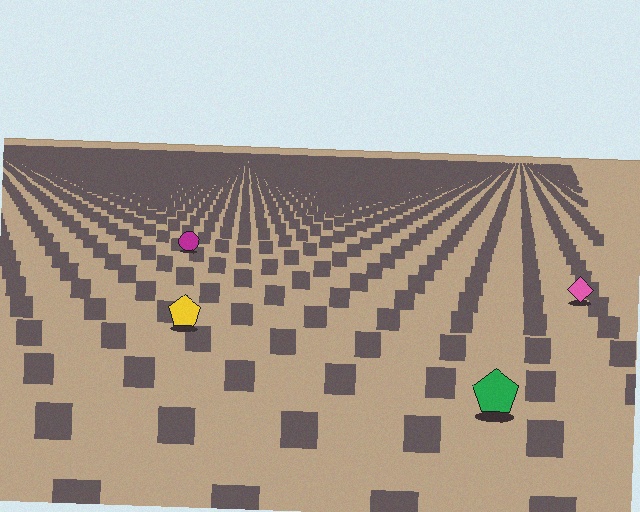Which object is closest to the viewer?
The green pentagon is closest. The texture marks near it are larger and more spread out.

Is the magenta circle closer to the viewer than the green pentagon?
No. The green pentagon is closer — you can tell from the texture gradient: the ground texture is coarser near it.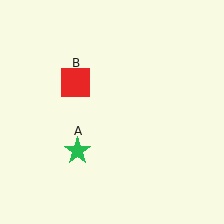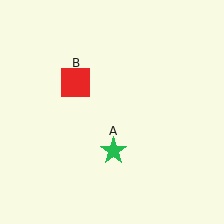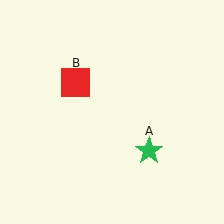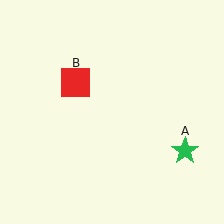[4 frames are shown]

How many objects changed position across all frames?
1 object changed position: green star (object A).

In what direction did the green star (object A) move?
The green star (object A) moved right.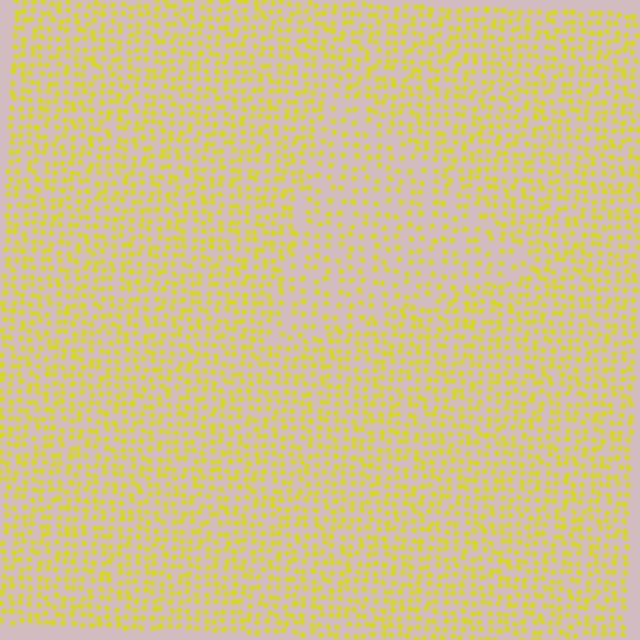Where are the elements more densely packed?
The elements are more densely packed outside the triangle boundary.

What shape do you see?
I see a triangle.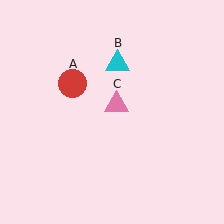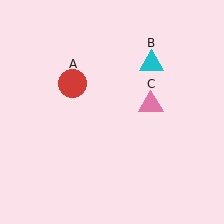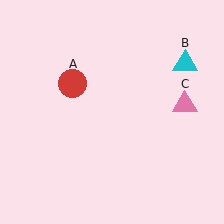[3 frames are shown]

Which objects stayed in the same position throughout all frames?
Red circle (object A) remained stationary.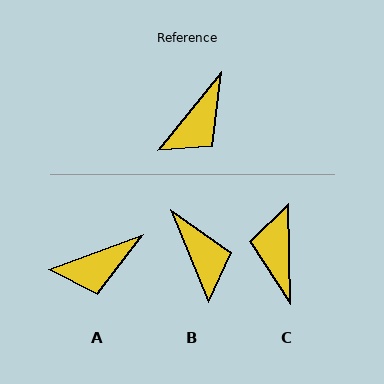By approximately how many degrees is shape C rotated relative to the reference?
Approximately 140 degrees clockwise.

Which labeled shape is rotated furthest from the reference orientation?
C, about 140 degrees away.